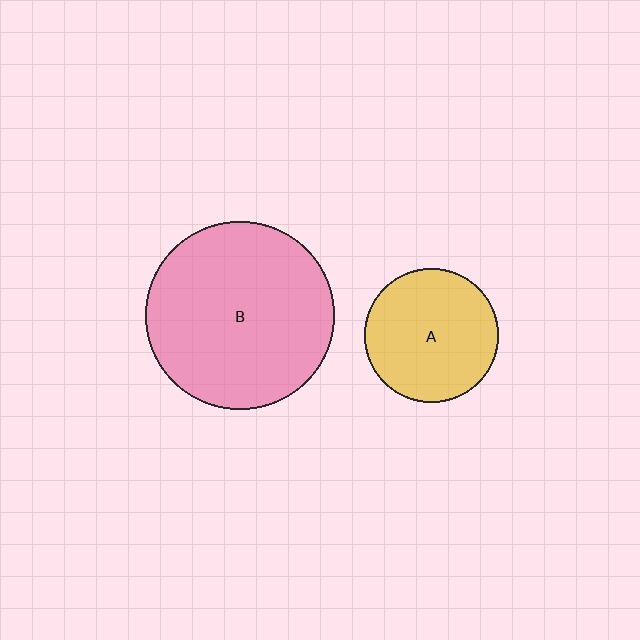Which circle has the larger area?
Circle B (pink).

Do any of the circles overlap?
No, none of the circles overlap.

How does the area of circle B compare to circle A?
Approximately 2.0 times.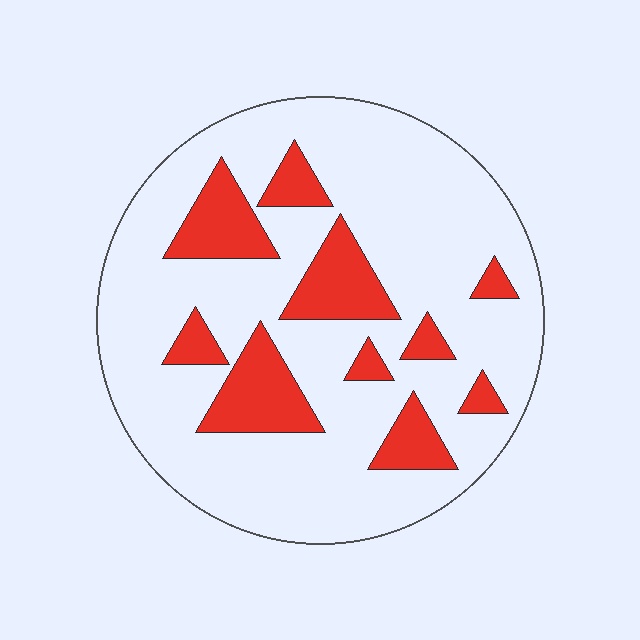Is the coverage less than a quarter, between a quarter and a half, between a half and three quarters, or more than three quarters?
Less than a quarter.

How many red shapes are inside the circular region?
10.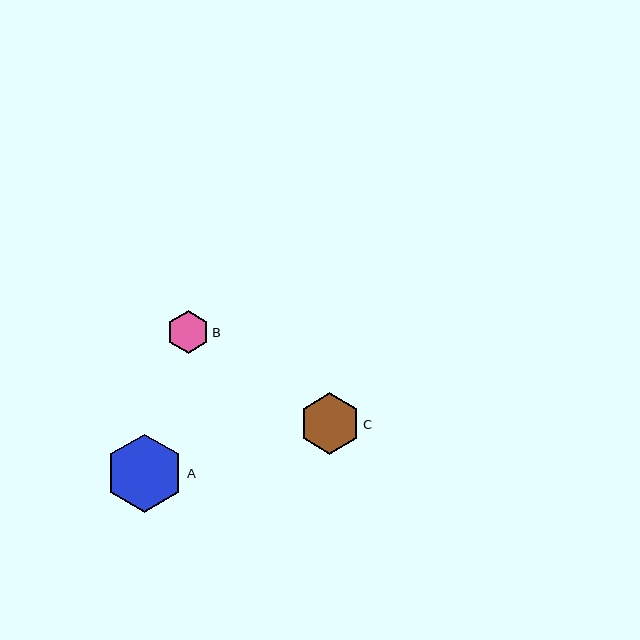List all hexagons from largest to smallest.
From largest to smallest: A, C, B.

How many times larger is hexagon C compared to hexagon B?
Hexagon C is approximately 1.4 times the size of hexagon B.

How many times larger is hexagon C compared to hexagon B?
Hexagon C is approximately 1.4 times the size of hexagon B.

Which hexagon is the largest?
Hexagon A is the largest with a size of approximately 78 pixels.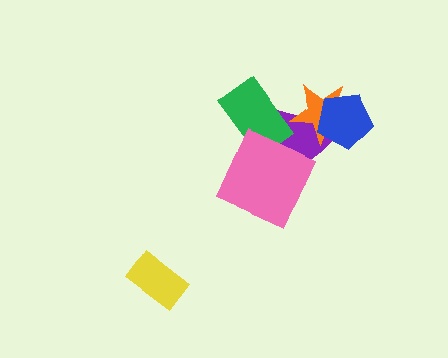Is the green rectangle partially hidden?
Yes, it is partially covered by another shape.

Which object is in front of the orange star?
The blue pentagon is in front of the orange star.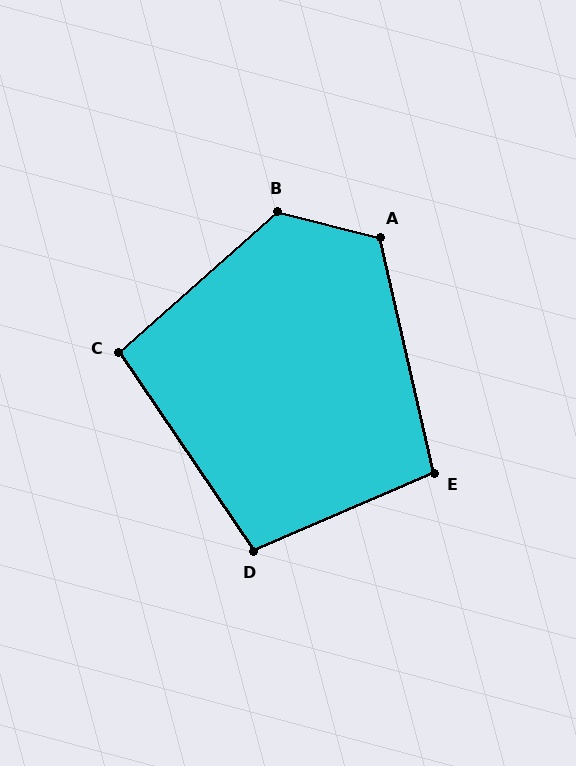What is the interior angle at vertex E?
Approximately 100 degrees (obtuse).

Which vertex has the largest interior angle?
B, at approximately 124 degrees.